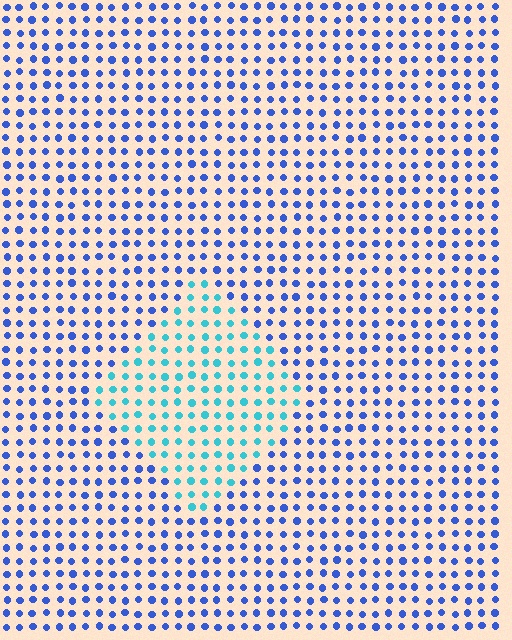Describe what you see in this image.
The image is filled with small blue elements in a uniform arrangement. A diamond-shaped region is visible where the elements are tinted to a slightly different hue, forming a subtle color boundary.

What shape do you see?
I see a diamond.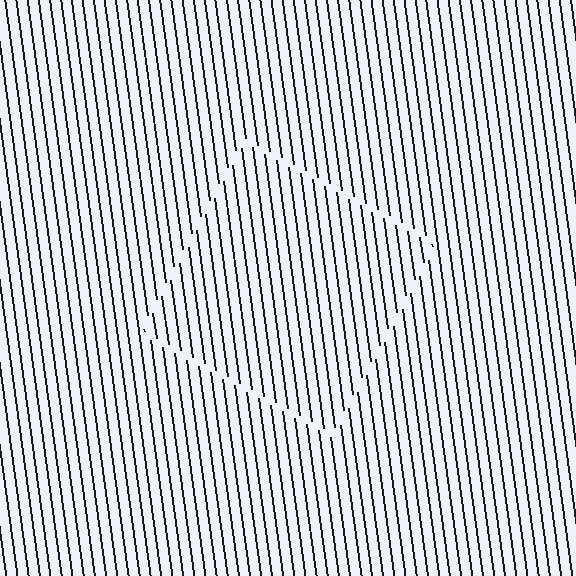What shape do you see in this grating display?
An illusory square. The interior of the shape contains the same grating, shifted by half a period — the contour is defined by the phase discontinuity where line-ends from the inner and outer gratings abut.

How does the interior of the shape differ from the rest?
The interior of the shape contains the same grating, shifted by half a period — the contour is defined by the phase discontinuity where line-ends from the inner and outer gratings abut.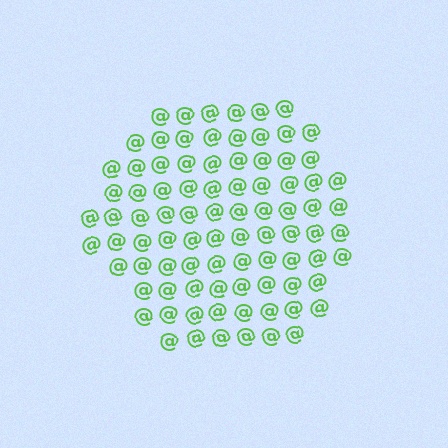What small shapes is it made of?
It is made of small at signs.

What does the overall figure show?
The overall figure shows a hexagon.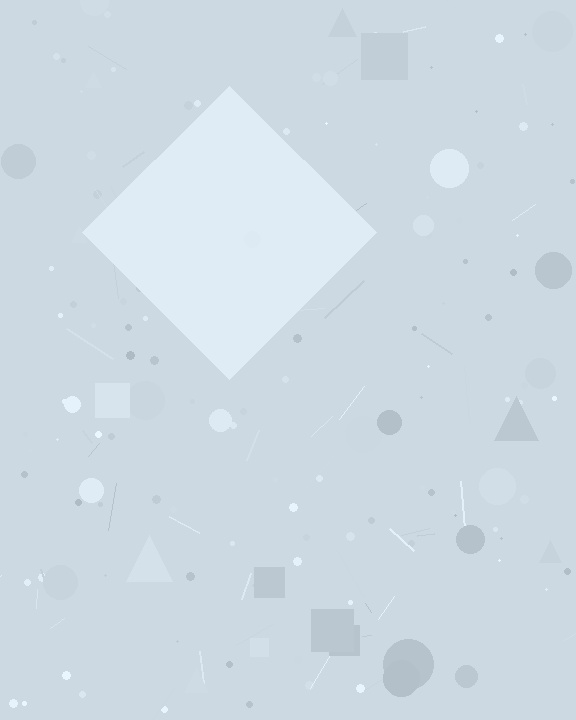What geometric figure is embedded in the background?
A diamond is embedded in the background.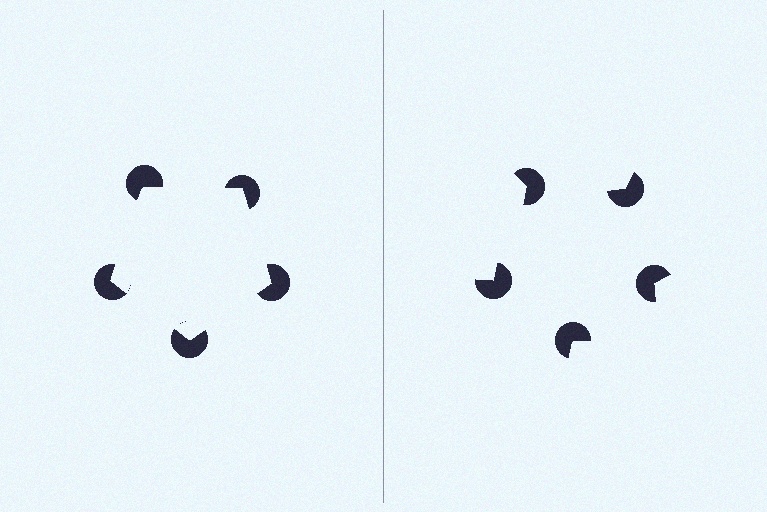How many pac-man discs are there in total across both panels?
10 — 5 on each side.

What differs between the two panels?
The pac-man discs are positioned identically on both sides; only the wedge orientations differ. On the left they align to a pentagon; on the right they are misaligned.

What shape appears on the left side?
An illusory pentagon.